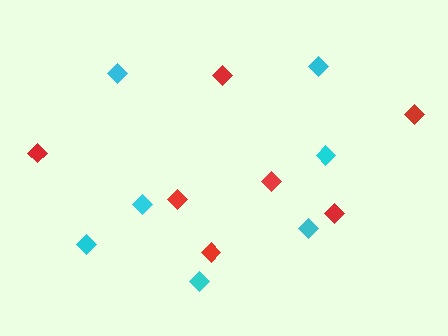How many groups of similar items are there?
There are 2 groups: one group of red diamonds (7) and one group of cyan diamonds (7).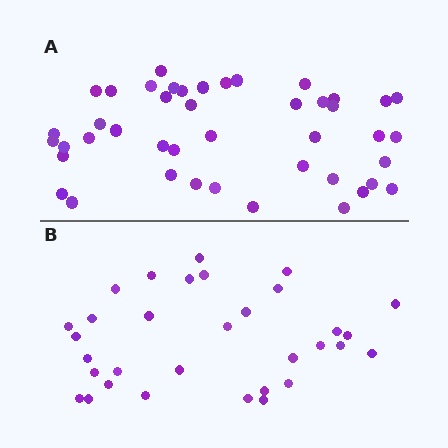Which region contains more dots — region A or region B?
Region A (the top region) has more dots.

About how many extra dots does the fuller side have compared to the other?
Region A has roughly 12 or so more dots than region B.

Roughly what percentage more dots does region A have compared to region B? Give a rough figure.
About 40% more.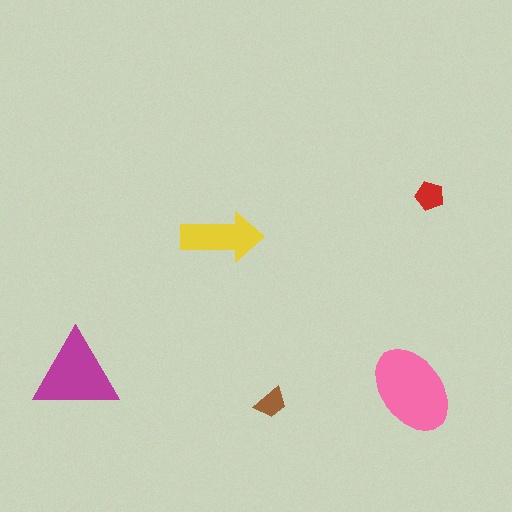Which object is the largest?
The pink ellipse.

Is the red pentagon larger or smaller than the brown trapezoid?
Larger.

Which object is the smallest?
The brown trapezoid.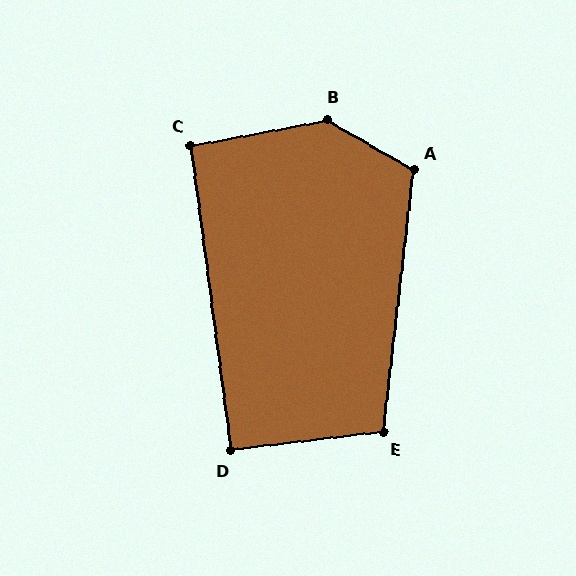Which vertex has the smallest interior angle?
D, at approximately 90 degrees.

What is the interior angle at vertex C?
Approximately 93 degrees (approximately right).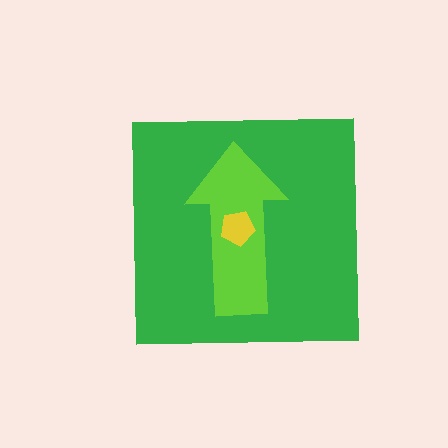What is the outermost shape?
The green square.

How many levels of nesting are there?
3.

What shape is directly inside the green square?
The lime arrow.